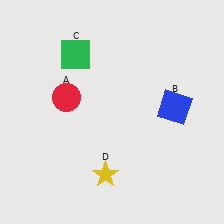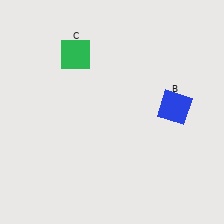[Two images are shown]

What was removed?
The yellow star (D), the red circle (A) were removed in Image 2.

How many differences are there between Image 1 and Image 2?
There are 2 differences between the two images.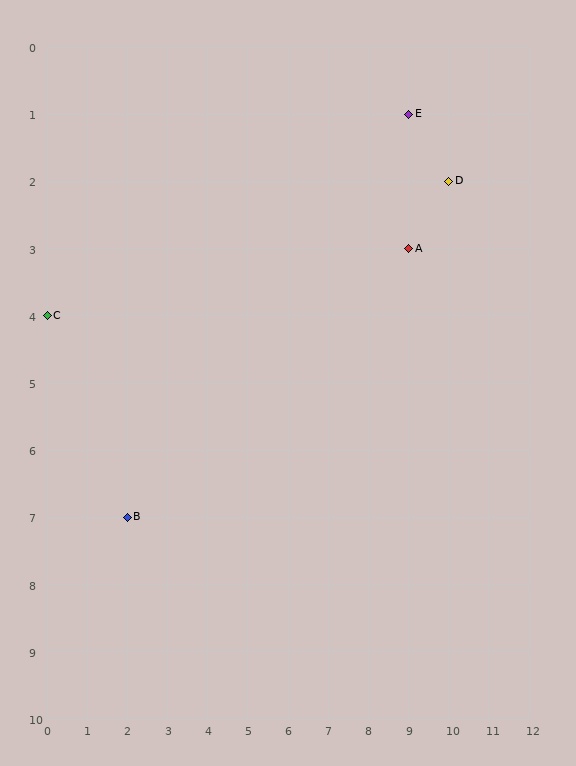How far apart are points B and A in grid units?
Points B and A are 7 columns and 4 rows apart (about 8.1 grid units diagonally).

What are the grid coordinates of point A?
Point A is at grid coordinates (9, 3).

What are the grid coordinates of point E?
Point E is at grid coordinates (9, 1).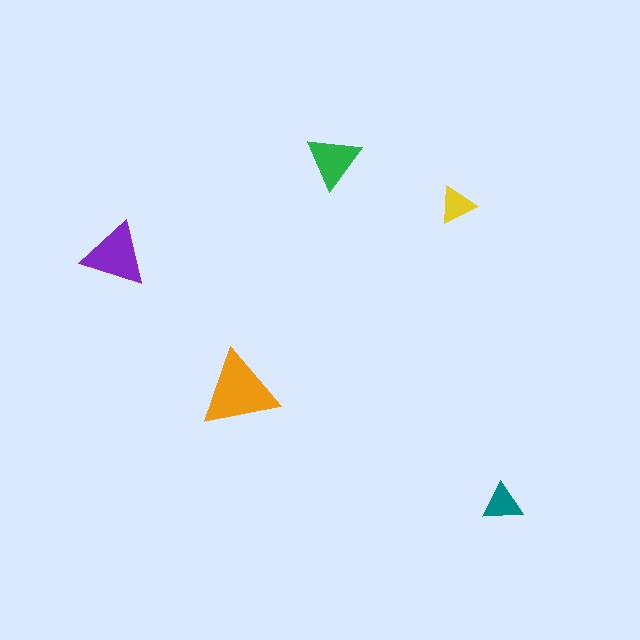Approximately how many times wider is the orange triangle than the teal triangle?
About 2 times wider.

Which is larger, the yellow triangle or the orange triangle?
The orange one.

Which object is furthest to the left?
The purple triangle is leftmost.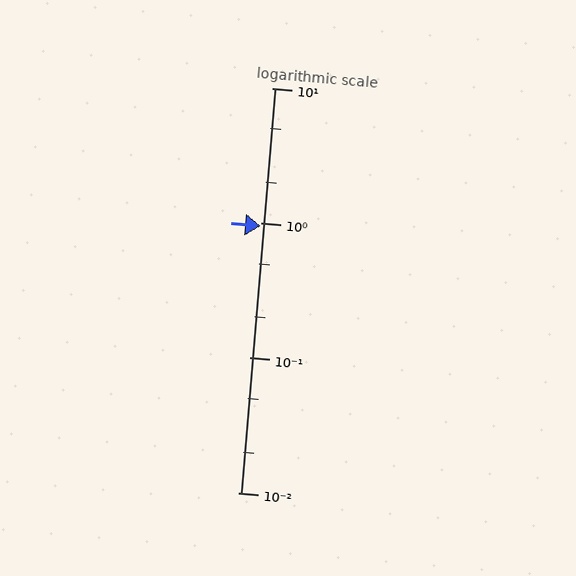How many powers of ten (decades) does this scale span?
The scale spans 3 decades, from 0.01 to 10.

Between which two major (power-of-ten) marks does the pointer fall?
The pointer is between 0.1 and 1.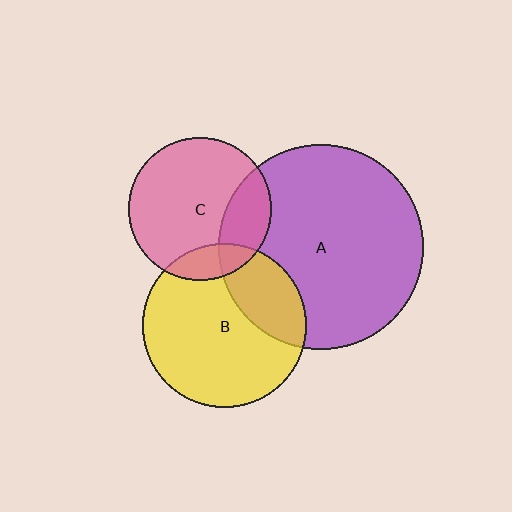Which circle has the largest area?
Circle A (purple).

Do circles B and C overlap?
Yes.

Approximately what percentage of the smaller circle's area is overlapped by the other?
Approximately 15%.